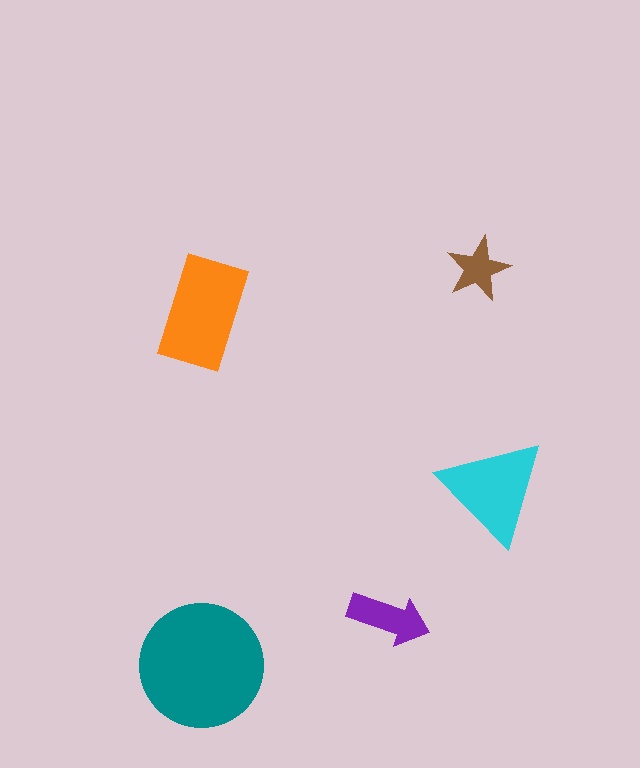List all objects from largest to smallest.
The teal circle, the orange rectangle, the cyan triangle, the purple arrow, the brown star.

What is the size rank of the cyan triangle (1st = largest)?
3rd.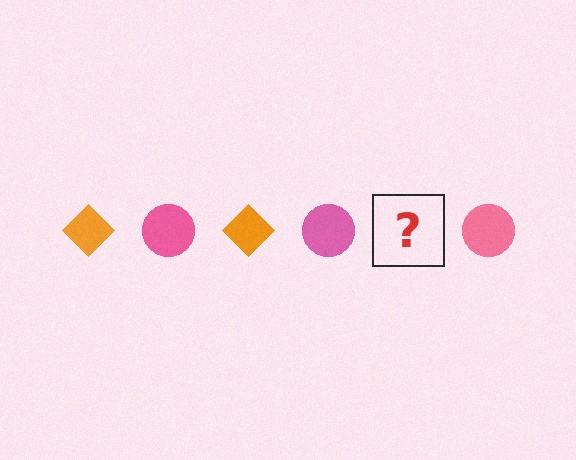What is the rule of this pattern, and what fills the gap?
The rule is that the pattern alternates between orange diamond and pink circle. The gap should be filled with an orange diamond.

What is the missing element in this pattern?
The missing element is an orange diamond.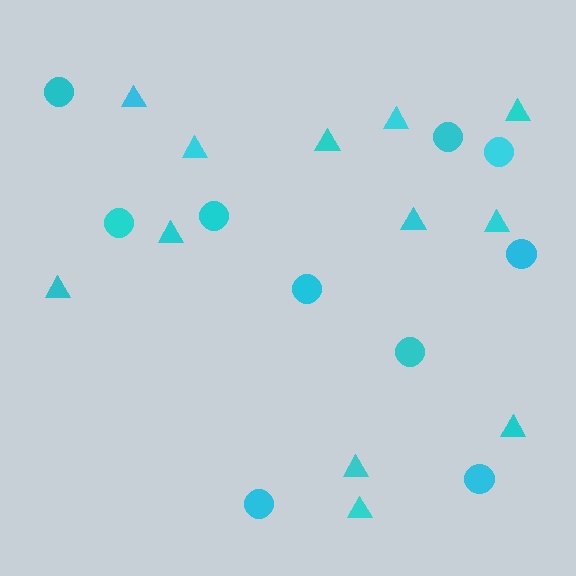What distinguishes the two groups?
There are 2 groups: one group of triangles (12) and one group of circles (10).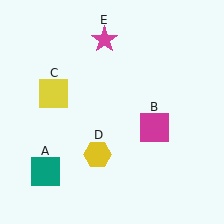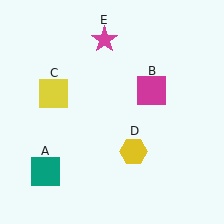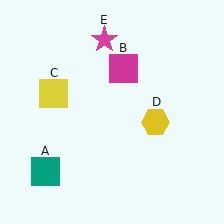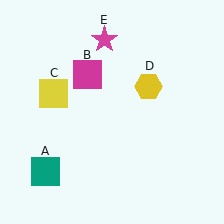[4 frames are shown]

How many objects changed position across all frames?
2 objects changed position: magenta square (object B), yellow hexagon (object D).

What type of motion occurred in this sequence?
The magenta square (object B), yellow hexagon (object D) rotated counterclockwise around the center of the scene.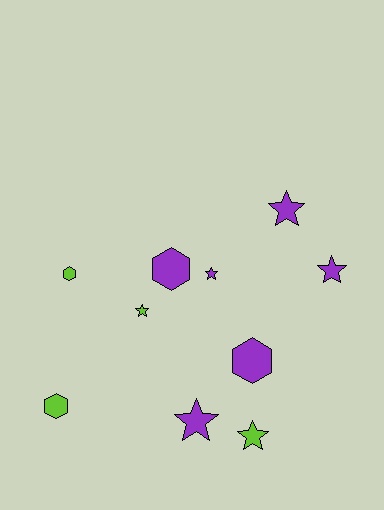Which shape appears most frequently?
Star, with 6 objects.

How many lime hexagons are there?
There are 2 lime hexagons.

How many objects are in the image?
There are 10 objects.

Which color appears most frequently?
Purple, with 6 objects.